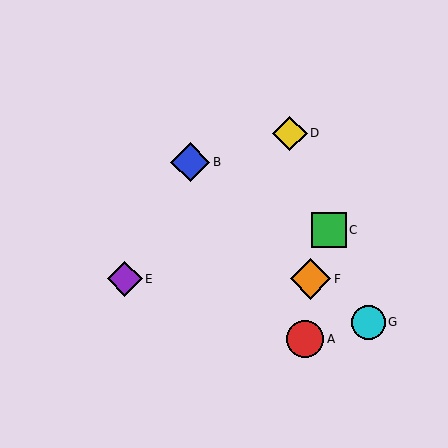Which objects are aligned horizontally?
Objects E, F are aligned horizontally.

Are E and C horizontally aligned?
No, E is at y≈279 and C is at y≈230.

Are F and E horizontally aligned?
Yes, both are at y≈279.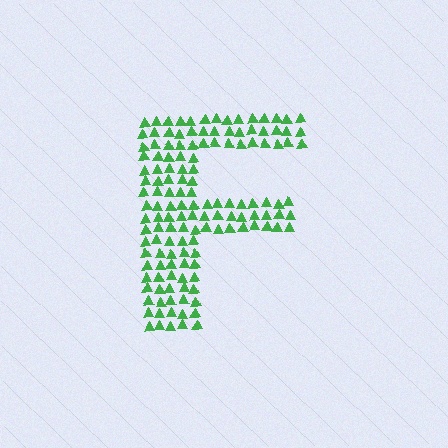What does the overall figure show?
The overall figure shows the letter F.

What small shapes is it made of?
It is made of small triangles.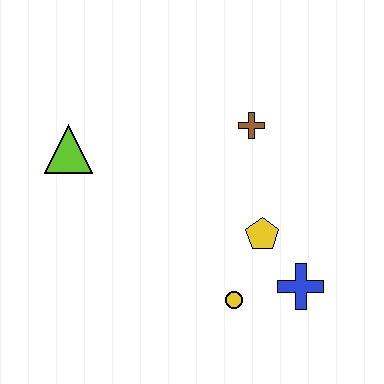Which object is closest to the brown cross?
The yellow pentagon is closest to the brown cross.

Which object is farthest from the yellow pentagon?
The lime triangle is farthest from the yellow pentagon.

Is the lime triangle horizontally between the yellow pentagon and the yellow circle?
No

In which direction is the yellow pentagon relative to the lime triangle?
The yellow pentagon is to the right of the lime triangle.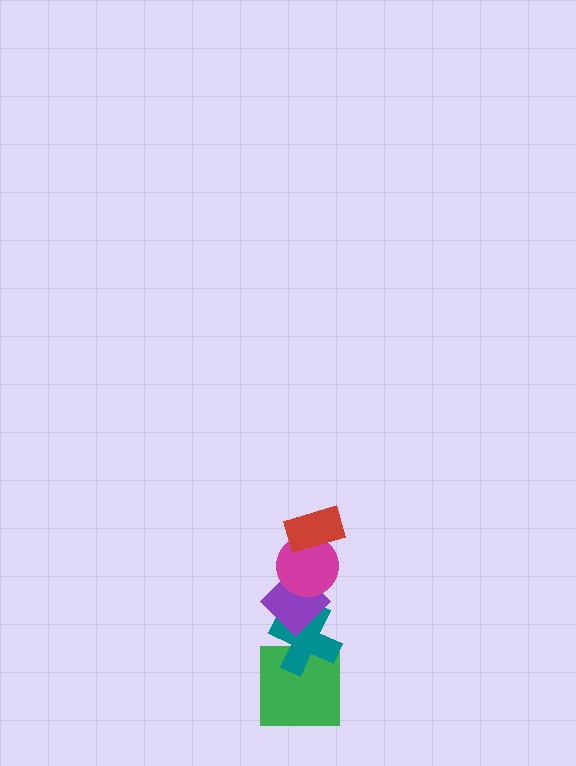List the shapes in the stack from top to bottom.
From top to bottom: the red rectangle, the magenta circle, the purple diamond, the teal cross, the green square.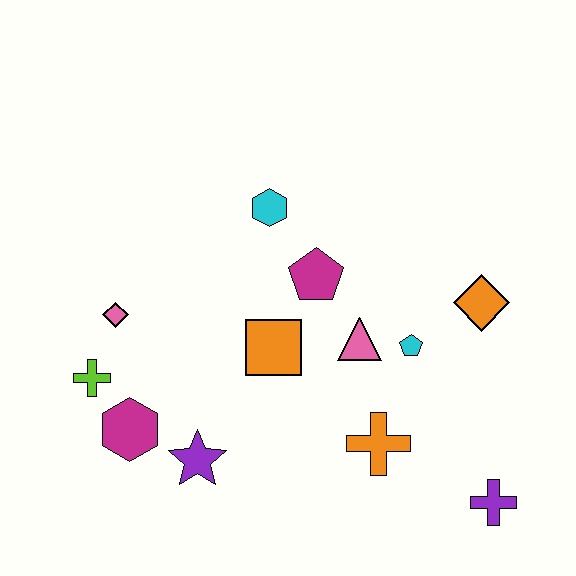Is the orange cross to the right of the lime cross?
Yes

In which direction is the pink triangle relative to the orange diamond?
The pink triangle is to the left of the orange diamond.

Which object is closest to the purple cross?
The orange cross is closest to the purple cross.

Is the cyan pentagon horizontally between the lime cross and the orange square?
No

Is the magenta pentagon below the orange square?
No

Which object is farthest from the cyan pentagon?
The lime cross is farthest from the cyan pentagon.